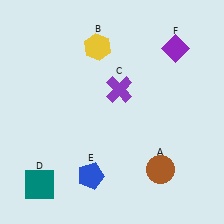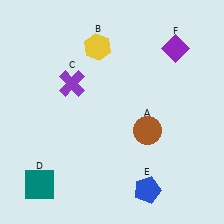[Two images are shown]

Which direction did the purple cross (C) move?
The purple cross (C) moved left.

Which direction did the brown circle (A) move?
The brown circle (A) moved up.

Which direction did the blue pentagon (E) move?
The blue pentagon (E) moved right.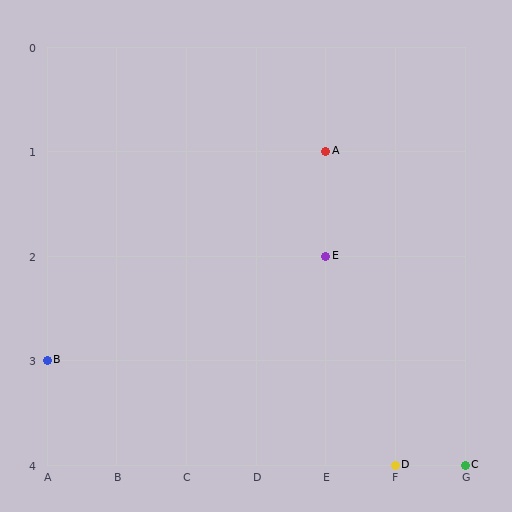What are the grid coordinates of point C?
Point C is at grid coordinates (G, 4).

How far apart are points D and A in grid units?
Points D and A are 1 column and 3 rows apart (about 3.2 grid units diagonally).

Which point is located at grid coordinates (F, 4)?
Point D is at (F, 4).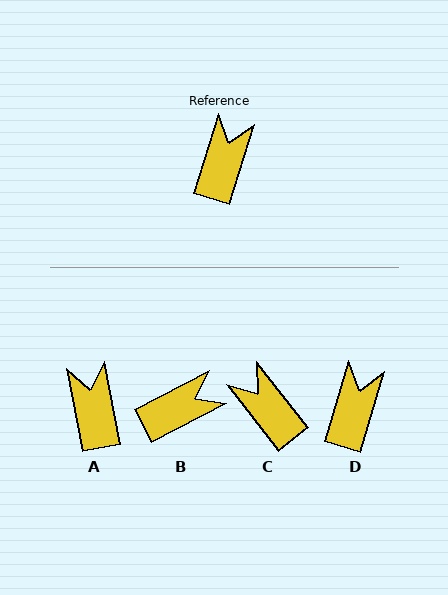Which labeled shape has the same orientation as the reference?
D.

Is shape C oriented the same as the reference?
No, it is off by about 55 degrees.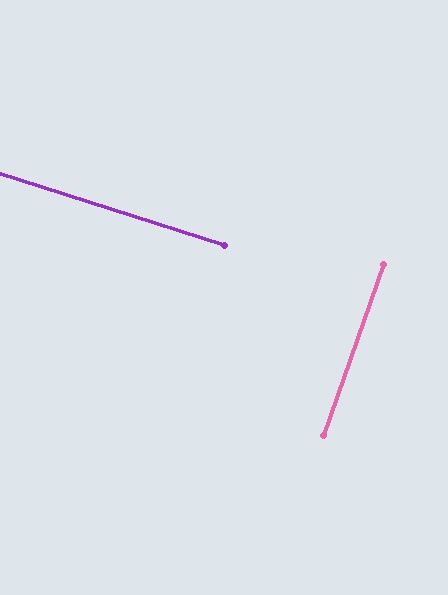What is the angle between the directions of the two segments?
Approximately 88 degrees.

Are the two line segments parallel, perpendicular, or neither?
Perpendicular — they meet at approximately 88°.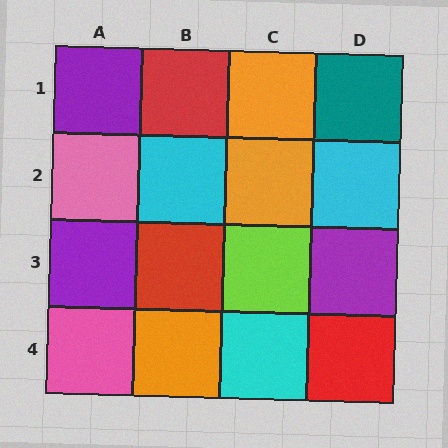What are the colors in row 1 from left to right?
Purple, red, orange, teal.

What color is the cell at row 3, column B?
Red.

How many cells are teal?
1 cell is teal.